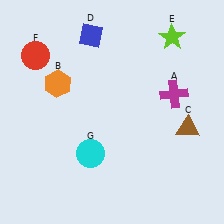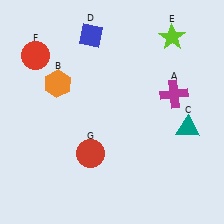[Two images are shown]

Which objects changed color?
C changed from brown to teal. G changed from cyan to red.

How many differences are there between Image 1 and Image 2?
There are 2 differences between the two images.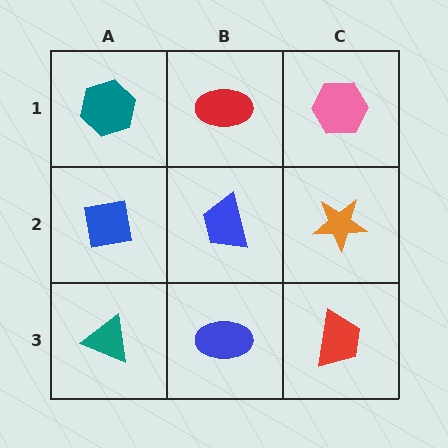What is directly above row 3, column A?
A blue square.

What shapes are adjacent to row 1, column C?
An orange star (row 2, column C), a red ellipse (row 1, column B).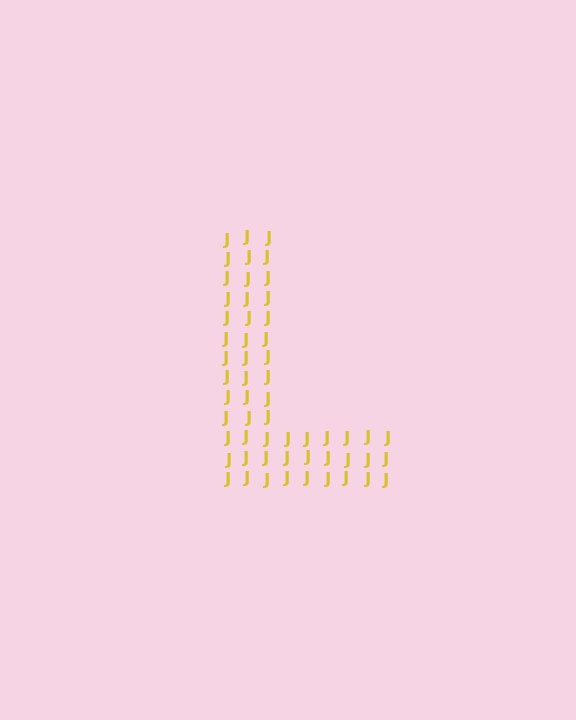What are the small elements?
The small elements are letter J's.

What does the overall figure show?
The overall figure shows the letter L.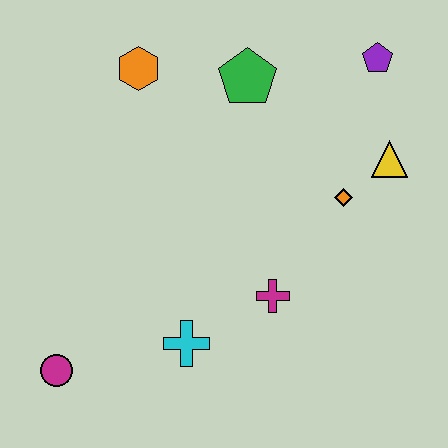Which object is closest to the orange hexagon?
The green pentagon is closest to the orange hexagon.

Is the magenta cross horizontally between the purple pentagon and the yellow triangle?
No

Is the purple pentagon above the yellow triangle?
Yes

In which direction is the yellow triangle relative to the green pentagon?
The yellow triangle is to the right of the green pentagon.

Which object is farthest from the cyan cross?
The purple pentagon is farthest from the cyan cross.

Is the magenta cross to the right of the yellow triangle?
No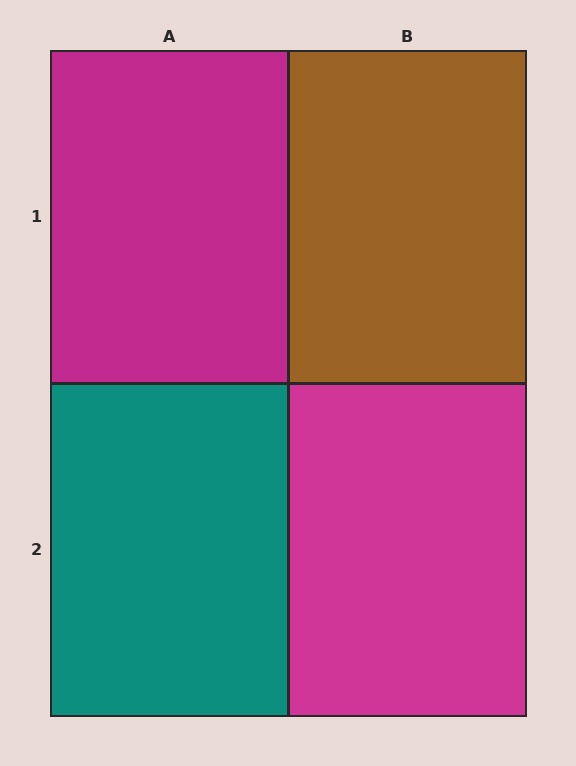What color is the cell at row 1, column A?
Magenta.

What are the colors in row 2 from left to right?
Teal, magenta.